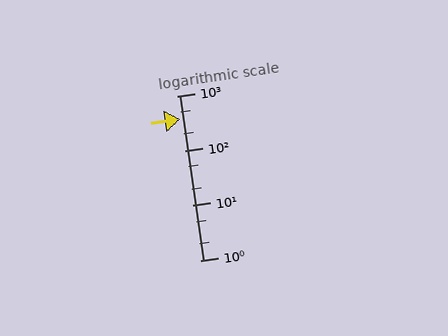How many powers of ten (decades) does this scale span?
The scale spans 3 decades, from 1 to 1000.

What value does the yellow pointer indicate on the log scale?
The pointer indicates approximately 370.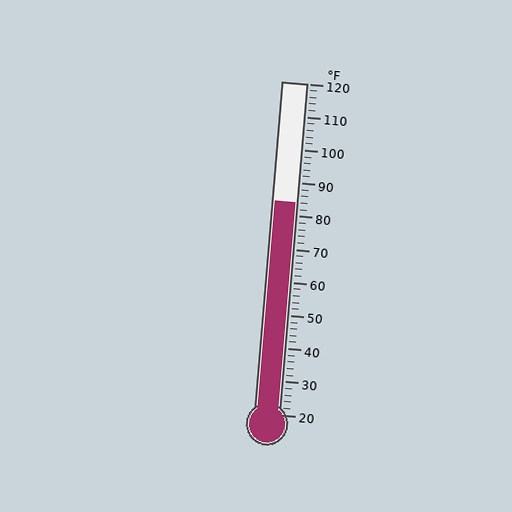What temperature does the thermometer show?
The thermometer shows approximately 84°F.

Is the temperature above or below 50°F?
The temperature is above 50°F.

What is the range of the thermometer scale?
The thermometer scale ranges from 20°F to 120°F.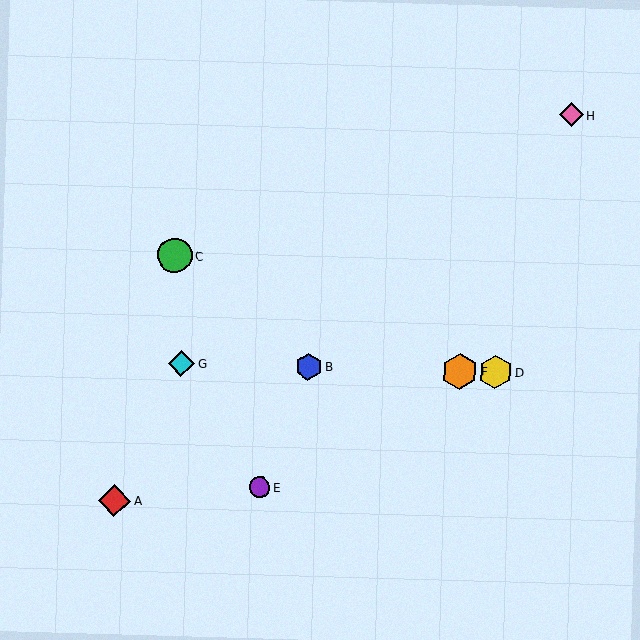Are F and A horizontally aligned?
No, F is at y≈371 and A is at y≈500.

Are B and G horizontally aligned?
Yes, both are at y≈367.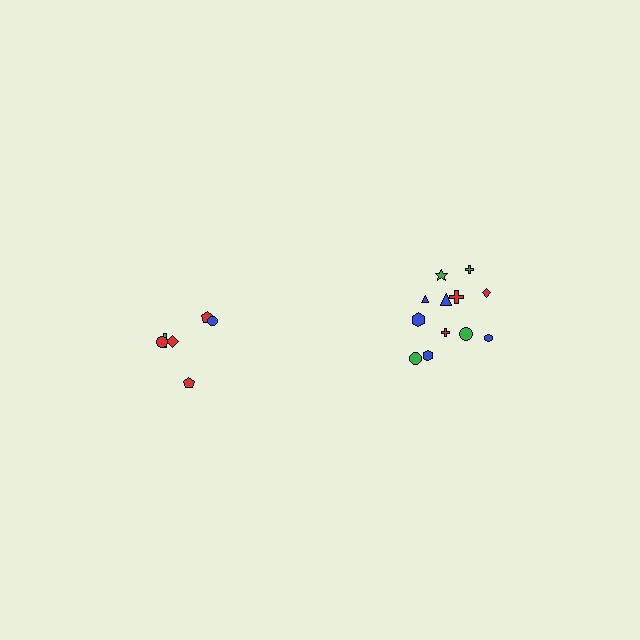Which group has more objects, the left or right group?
The right group.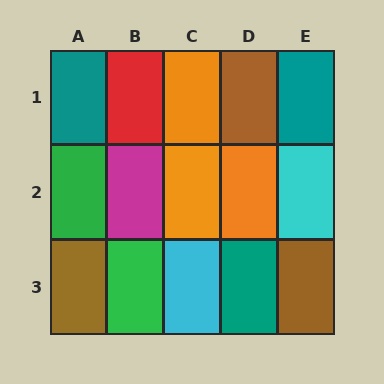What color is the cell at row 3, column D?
Teal.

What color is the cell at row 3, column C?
Cyan.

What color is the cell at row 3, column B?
Green.